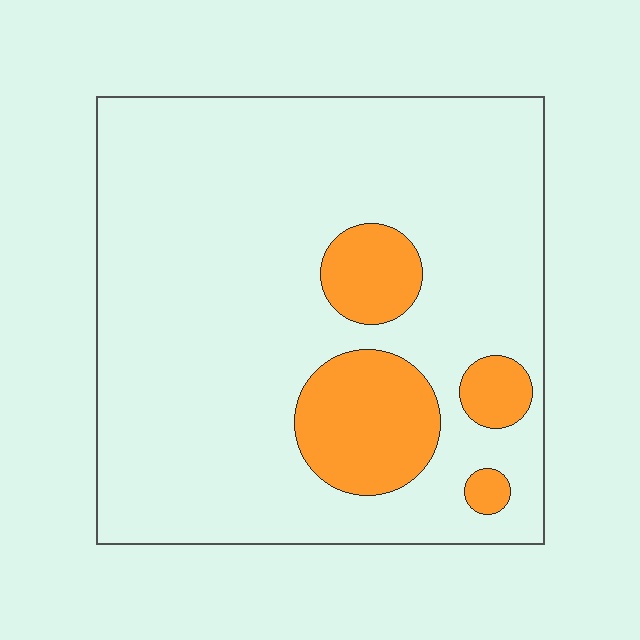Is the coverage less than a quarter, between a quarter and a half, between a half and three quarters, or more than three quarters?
Less than a quarter.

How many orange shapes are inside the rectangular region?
4.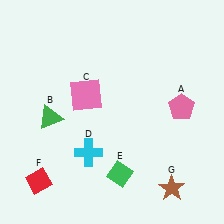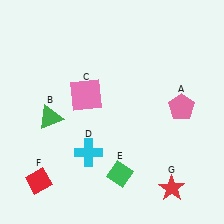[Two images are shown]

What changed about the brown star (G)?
In Image 1, G is brown. In Image 2, it changed to red.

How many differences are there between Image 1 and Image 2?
There is 1 difference between the two images.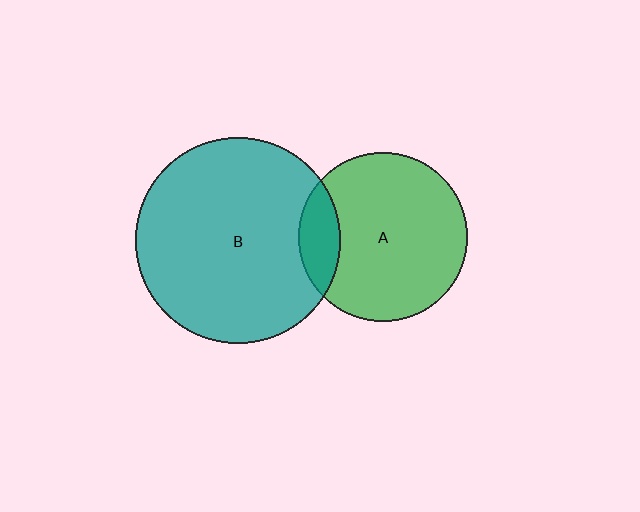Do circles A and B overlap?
Yes.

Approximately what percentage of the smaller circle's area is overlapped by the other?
Approximately 15%.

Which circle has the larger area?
Circle B (teal).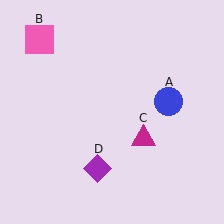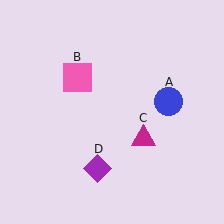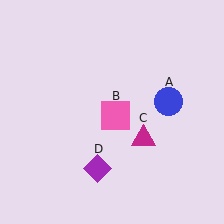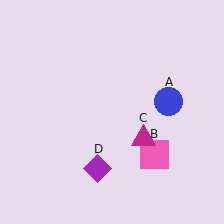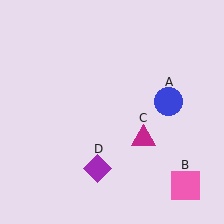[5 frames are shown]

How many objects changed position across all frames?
1 object changed position: pink square (object B).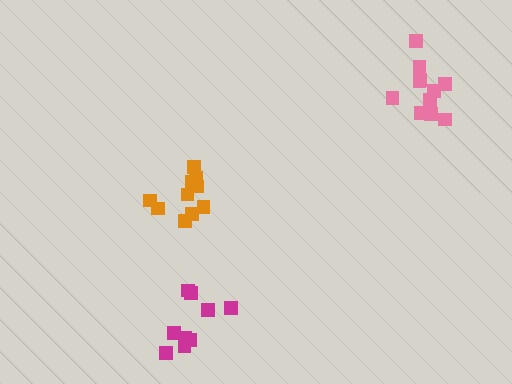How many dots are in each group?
Group 1: 10 dots, Group 2: 12 dots, Group 3: 9 dots (31 total).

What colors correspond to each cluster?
The clusters are colored: orange, pink, magenta.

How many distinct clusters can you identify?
There are 3 distinct clusters.